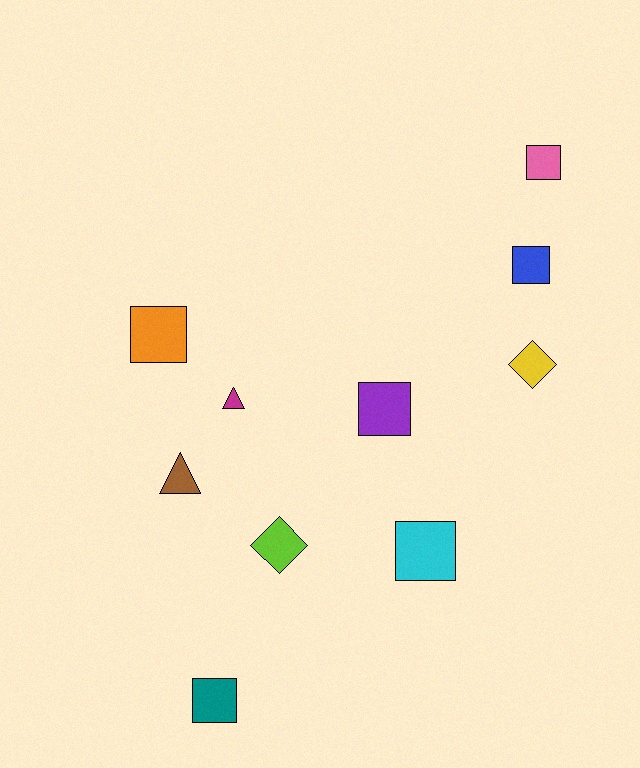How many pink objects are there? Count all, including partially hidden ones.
There is 1 pink object.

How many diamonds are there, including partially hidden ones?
There are 2 diamonds.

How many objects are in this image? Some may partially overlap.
There are 10 objects.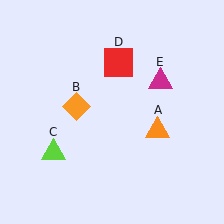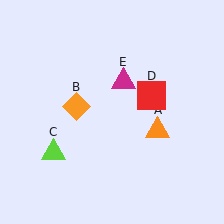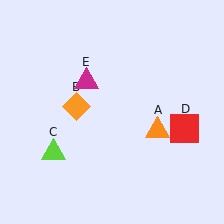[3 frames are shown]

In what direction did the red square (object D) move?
The red square (object D) moved down and to the right.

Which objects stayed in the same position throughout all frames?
Orange triangle (object A) and orange diamond (object B) and lime triangle (object C) remained stationary.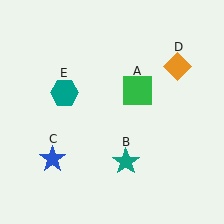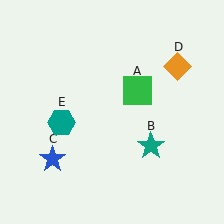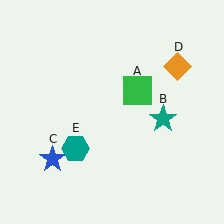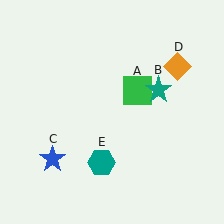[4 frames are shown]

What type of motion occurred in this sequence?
The teal star (object B), teal hexagon (object E) rotated counterclockwise around the center of the scene.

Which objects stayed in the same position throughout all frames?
Green square (object A) and blue star (object C) and orange diamond (object D) remained stationary.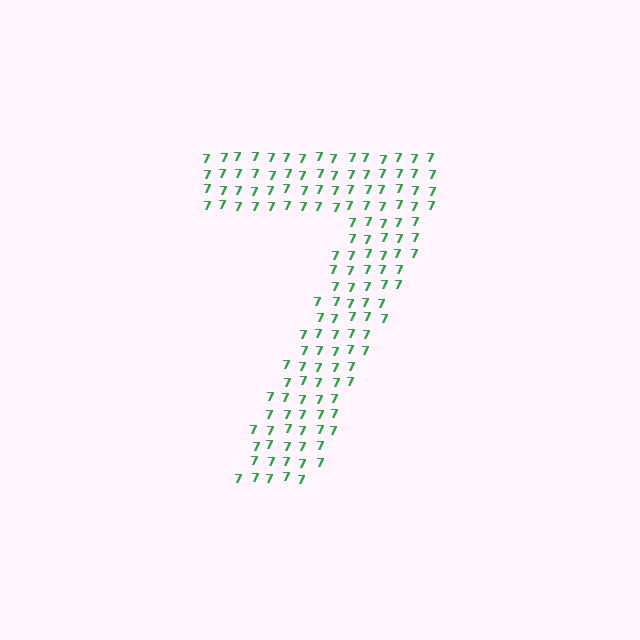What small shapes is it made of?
It is made of small digit 7's.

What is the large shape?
The large shape is the digit 7.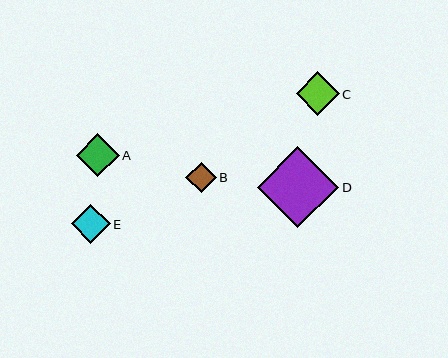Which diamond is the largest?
Diamond D is the largest with a size of approximately 81 pixels.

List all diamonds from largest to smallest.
From largest to smallest: D, C, A, E, B.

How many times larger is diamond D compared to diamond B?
Diamond D is approximately 2.7 times the size of diamond B.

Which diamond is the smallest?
Diamond B is the smallest with a size of approximately 30 pixels.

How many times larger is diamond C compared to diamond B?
Diamond C is approximately 1.4 times the size of diamond B.